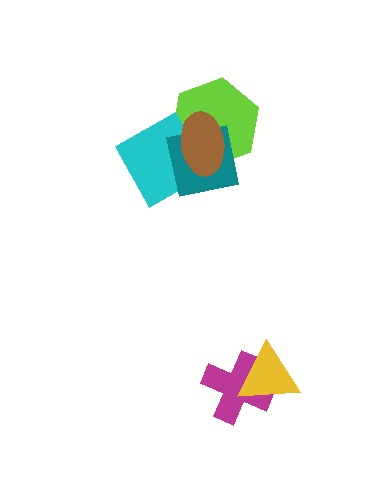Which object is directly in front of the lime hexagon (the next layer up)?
The cyan diamond is directly in front of the lime hexagon.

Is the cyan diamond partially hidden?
Yes, it is partially covered by another shape.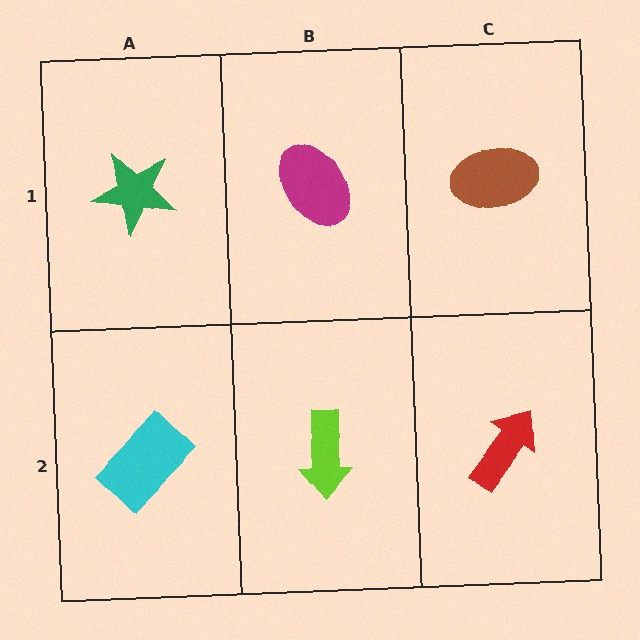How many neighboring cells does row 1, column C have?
2.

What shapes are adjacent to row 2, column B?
A magenta ellipse (row 1, column B), a cyan rectangle (row 2, column A), a red arrow (row 2, column C).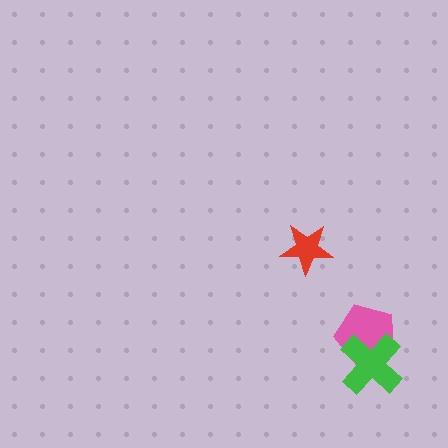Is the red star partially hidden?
No, no other shape covers it.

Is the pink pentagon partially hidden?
Yes, it is partially covered by another shape.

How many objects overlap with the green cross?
1 object overlaps with the green cross.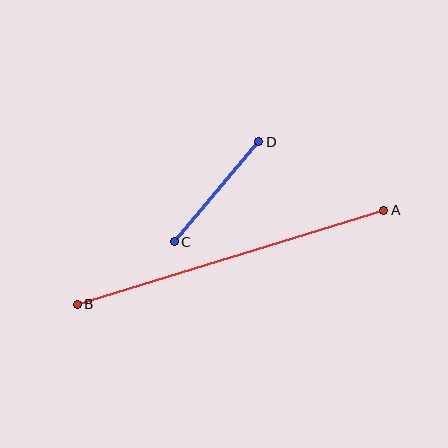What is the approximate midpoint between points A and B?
The midpoint is at approximately (231, 257) pixels.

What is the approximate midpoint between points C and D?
The midpoint is at approximately (217, 192) pixels.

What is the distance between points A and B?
The distance is approximately 320 pixels.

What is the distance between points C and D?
The distance is approximately 131 pixels.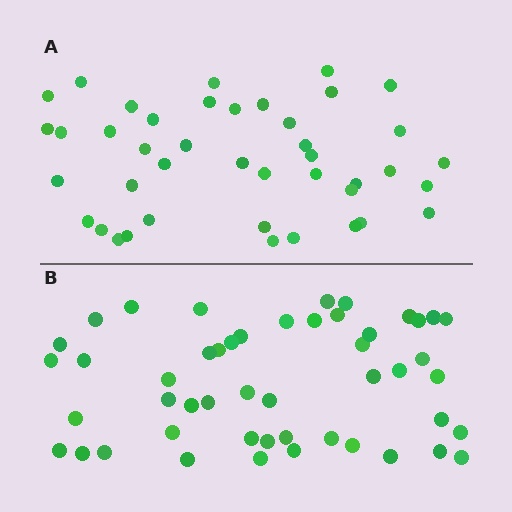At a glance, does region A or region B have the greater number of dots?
Region B (the bottom region) has more dots.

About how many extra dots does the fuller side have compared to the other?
Region B has roughly 8 or so more dots than region A.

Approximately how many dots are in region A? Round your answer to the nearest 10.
About 40 dots. (The exact count is 42, which rounds to 40.)